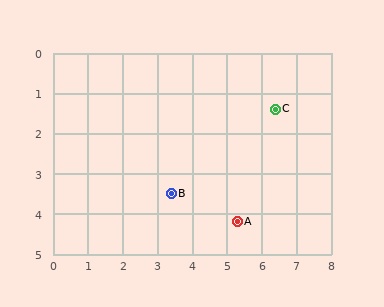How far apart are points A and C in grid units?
Points A and C are about 3.0 grid units apart.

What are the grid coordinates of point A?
Point A is at approximately (5.3, 4.2).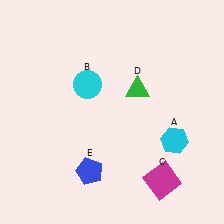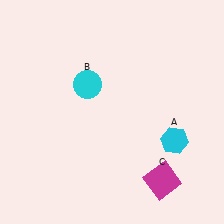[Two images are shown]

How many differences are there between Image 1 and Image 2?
There are 2 differences between the two images.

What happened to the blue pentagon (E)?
The blue pentagon (E) was removed in Image 2. It was in the bottom-left area of Image 1.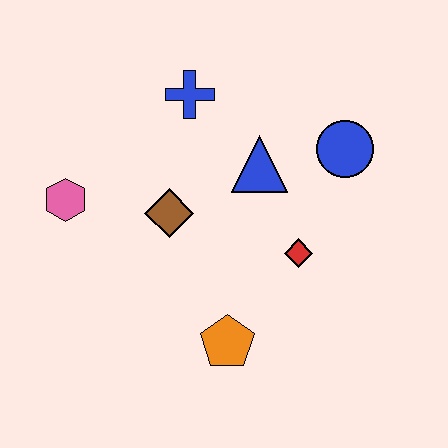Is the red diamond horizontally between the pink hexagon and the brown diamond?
No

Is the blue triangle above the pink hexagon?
Yes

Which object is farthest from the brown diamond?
The blue circle is farthest from the brown diamond.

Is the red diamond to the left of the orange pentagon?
No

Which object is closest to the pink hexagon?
The brown diamond is closest to the pink hexagon.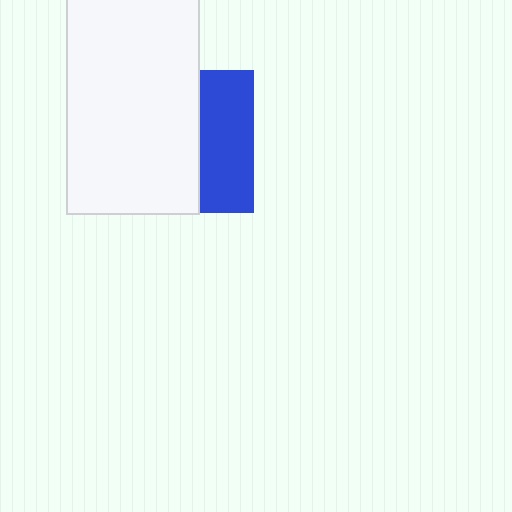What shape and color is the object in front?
The object in front is a white rectangle.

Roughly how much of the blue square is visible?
A small part of it is visible (roughly 38%).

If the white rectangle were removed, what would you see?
You would see the complete blue square.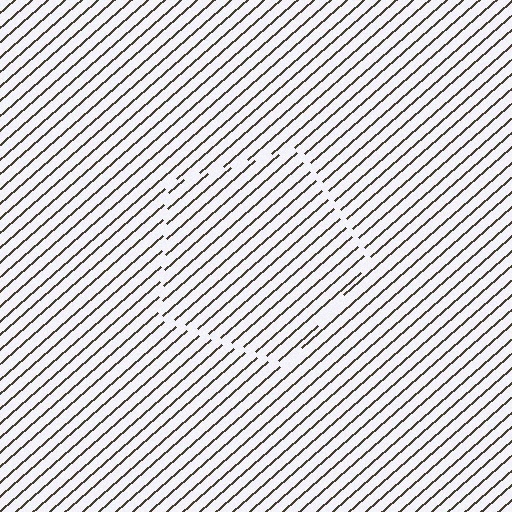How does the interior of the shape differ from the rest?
The interior of the shape contains the same grating, shifted by half a period — the contour is defined by the phase discontinuity where line-ends from the inner and outer gratings abut.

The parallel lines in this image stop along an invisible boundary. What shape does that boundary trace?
An illusory pentagon. The interior of the shape contains the same grating, shifted by half a period — the contour is defined by the phase discontinuity where line-ends from the inner and outer gratings abut.